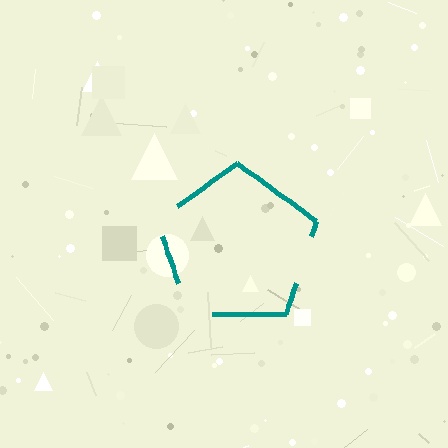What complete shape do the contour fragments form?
The contour fragments form a pentagon.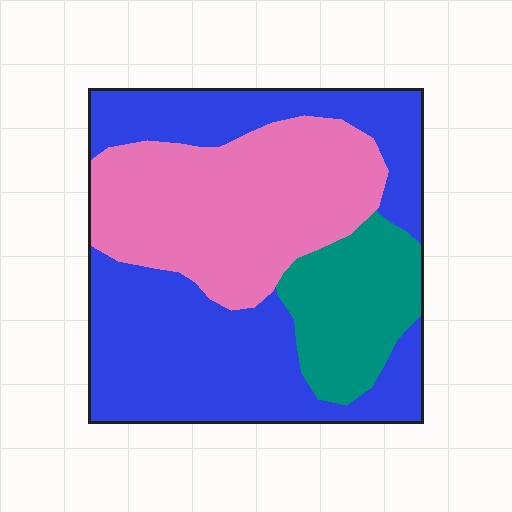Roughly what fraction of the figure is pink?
Pink takes up about one third (1/3) of the figure.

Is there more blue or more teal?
Blue.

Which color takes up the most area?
Blue, at roughly 50%.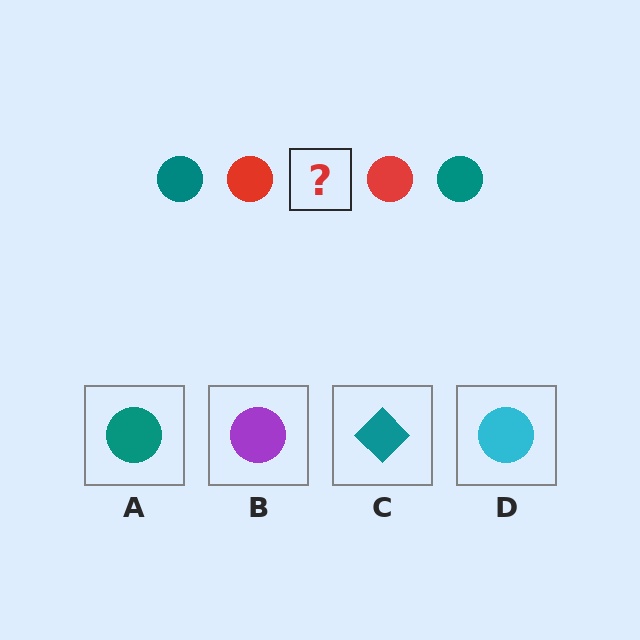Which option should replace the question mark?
Option A.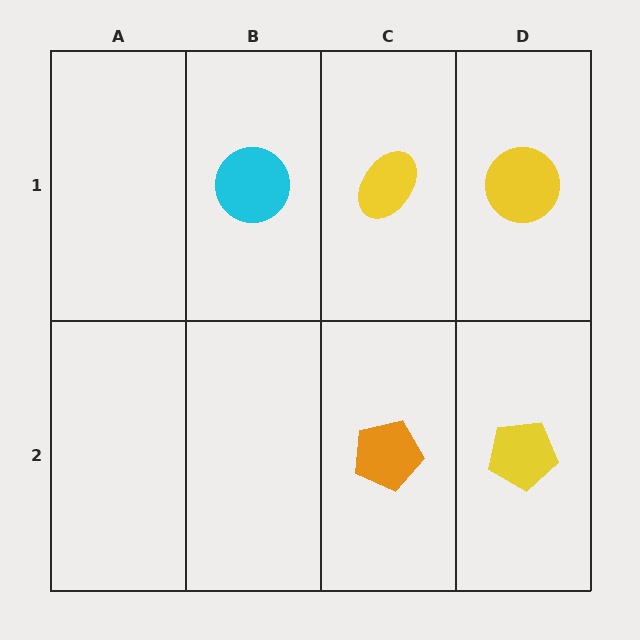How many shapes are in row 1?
3 shapes.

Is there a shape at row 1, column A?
No, that cell is empty.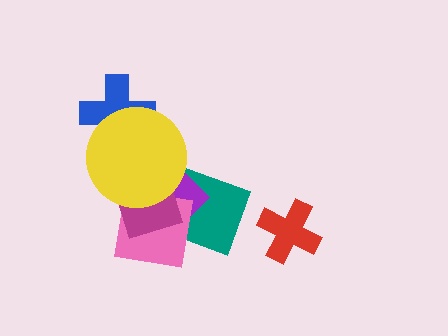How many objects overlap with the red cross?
0 objects overlap with the red cross.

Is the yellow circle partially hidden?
No, no other shape covers it.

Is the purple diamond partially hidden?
Yes, it is partially covered by another shape.